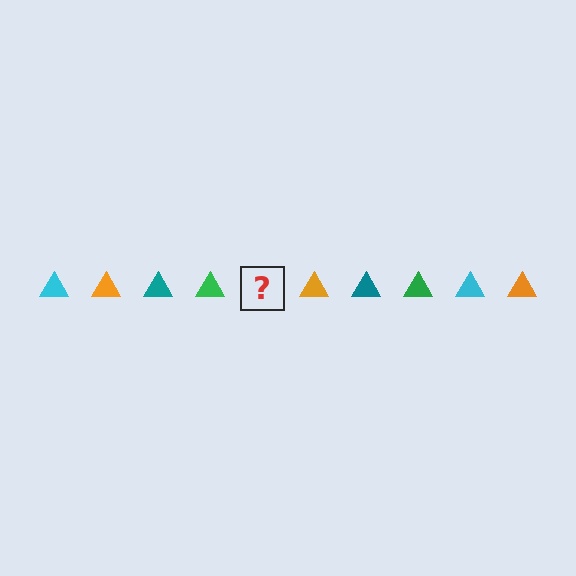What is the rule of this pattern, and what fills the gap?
The rule is that the pattern cycles through cyan, orange, teal, green triangles. The gap should be filled with a cyan triangle.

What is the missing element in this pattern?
The missing element is a cyan triangle.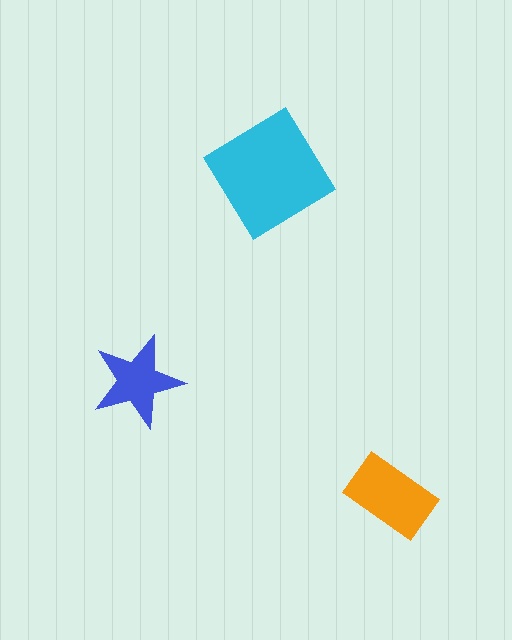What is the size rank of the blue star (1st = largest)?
3rd.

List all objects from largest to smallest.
The cyan diamond, the orange rectangle, the blue star.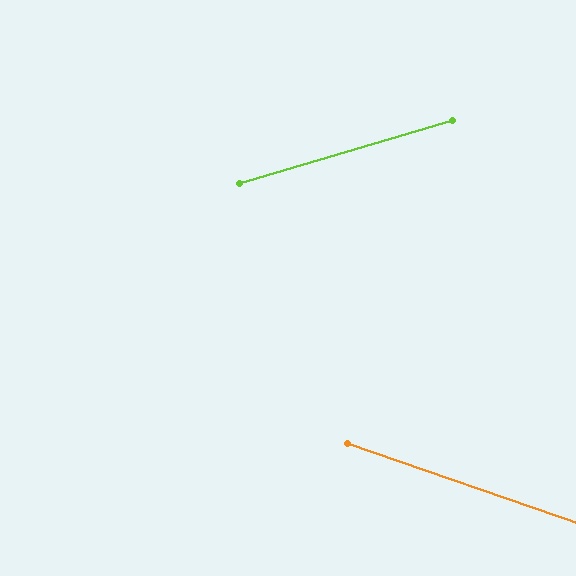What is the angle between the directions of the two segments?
Approximately 35 degrees.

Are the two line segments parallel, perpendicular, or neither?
Neither parallel nor perpendicular — they differ by about 35°.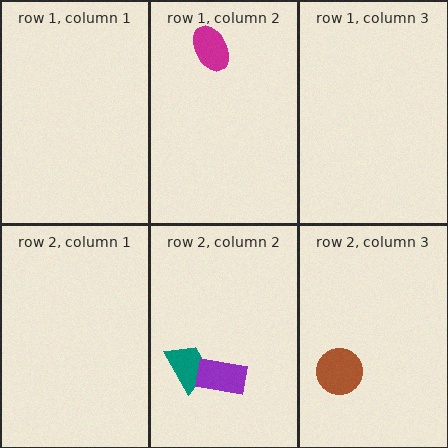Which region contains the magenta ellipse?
The row 1, column 2 region.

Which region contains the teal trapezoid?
The row 2, column 2 region.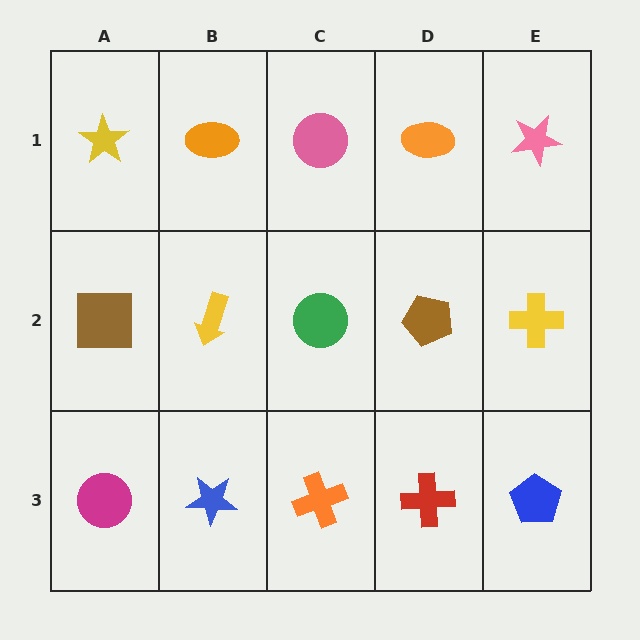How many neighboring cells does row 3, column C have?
3.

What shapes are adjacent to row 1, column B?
A yellow arrow (row 2, column B), a yellow star (row 1, column A), a pink circle (row 1, column C).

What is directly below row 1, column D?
A brown pentagon.